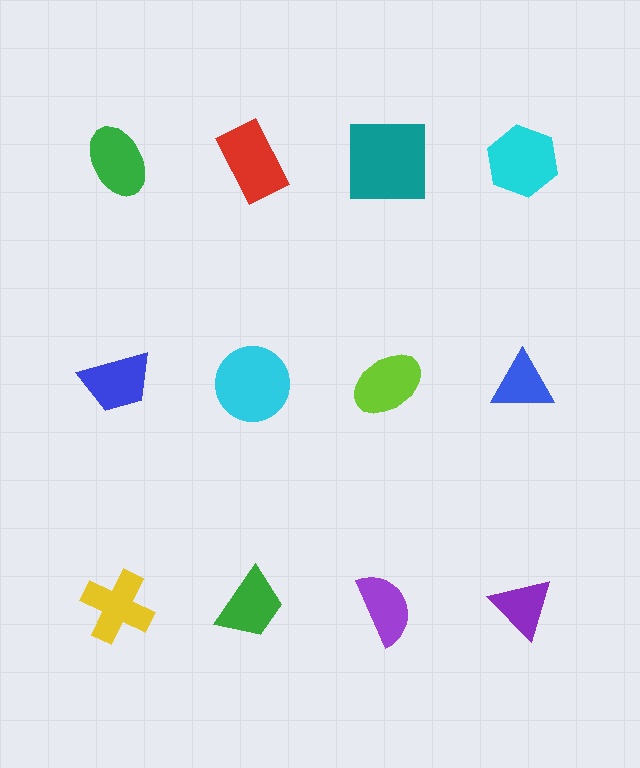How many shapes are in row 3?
4 shapes.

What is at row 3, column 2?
A green trapezoid.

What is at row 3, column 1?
A yellow cross.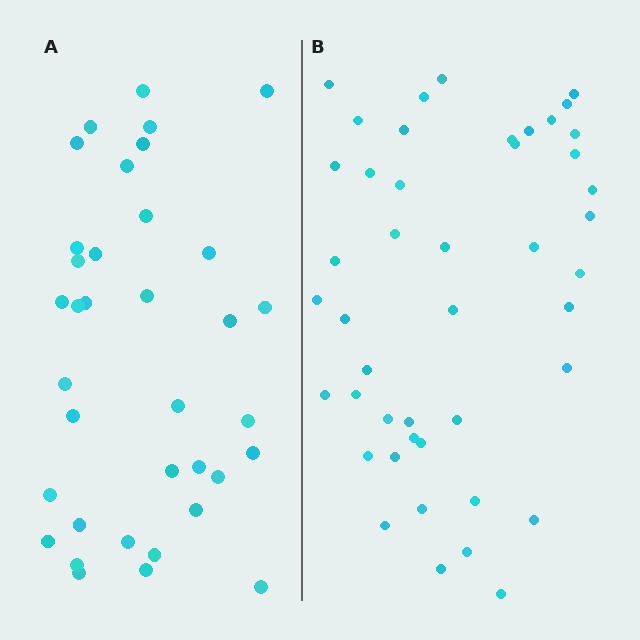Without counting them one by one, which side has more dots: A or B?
Region B (the right region) has more dots.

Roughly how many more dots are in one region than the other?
Region B has roughly 8 or so more dots than region A.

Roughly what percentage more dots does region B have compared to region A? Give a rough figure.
About 25% more.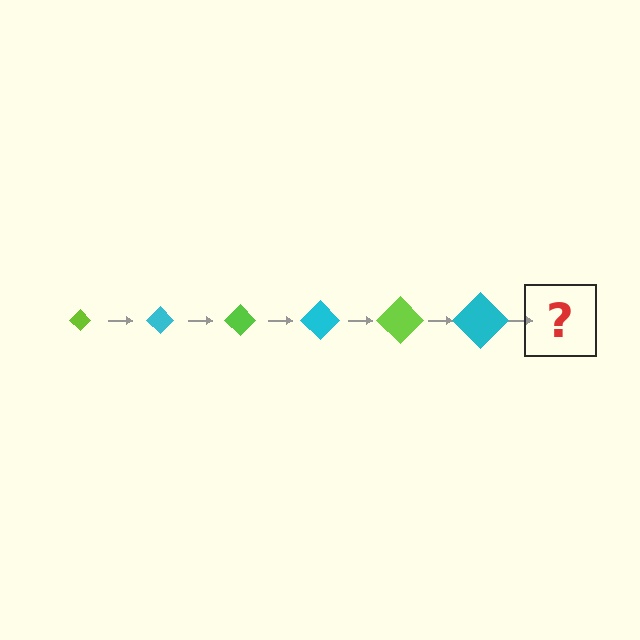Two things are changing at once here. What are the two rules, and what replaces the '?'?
The two rules are that the diamond grows larger each step and the color cycles through lime and cyan. The '?' should be a lime diamond, larger than the previous one.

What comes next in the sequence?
The next element should be a lime diamond, larger than the previous one.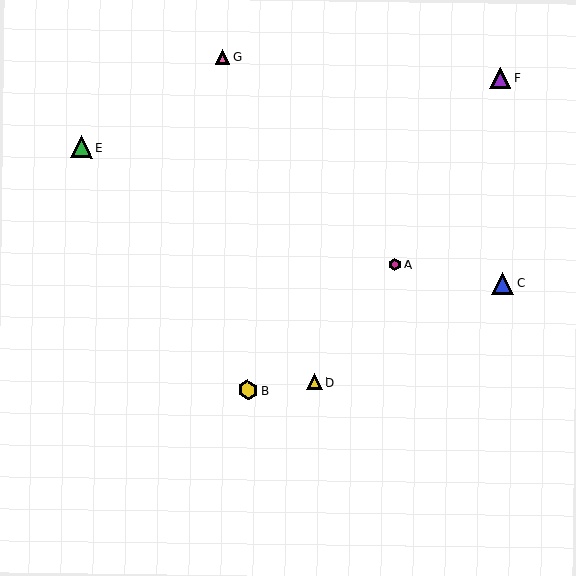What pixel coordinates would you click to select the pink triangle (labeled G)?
Click at (222, 57) to select the pink triangle G.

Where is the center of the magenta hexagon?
The center of the magenta hexagon is at (395, 265).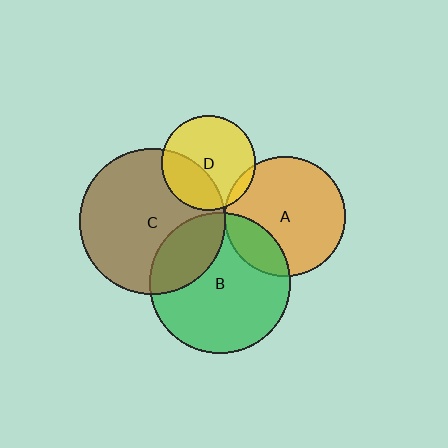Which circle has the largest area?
Circle C (brown).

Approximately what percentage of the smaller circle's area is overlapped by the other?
Approximately 5%.